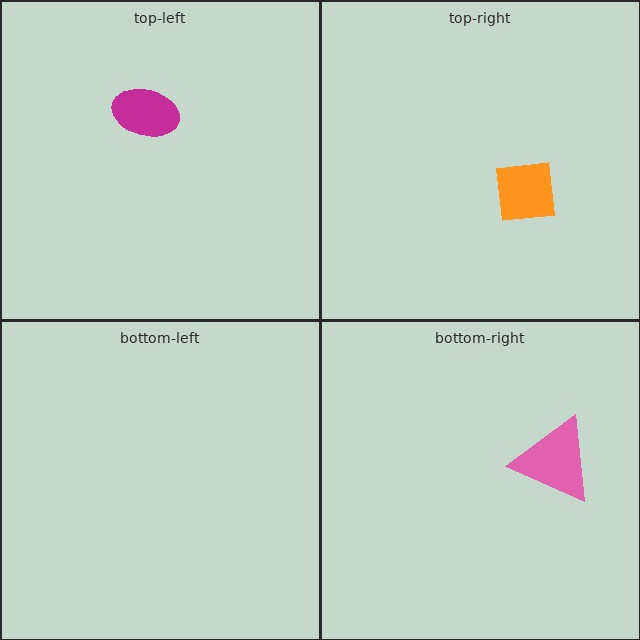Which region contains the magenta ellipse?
The top-left region.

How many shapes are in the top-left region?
1.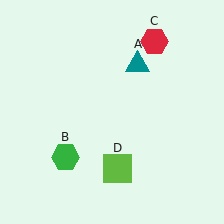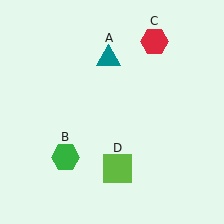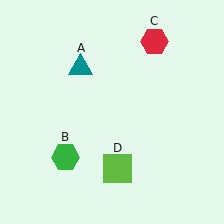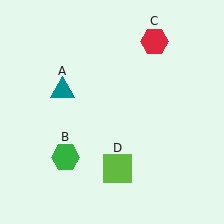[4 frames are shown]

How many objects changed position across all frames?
1 object changed position: teal triangle (object A).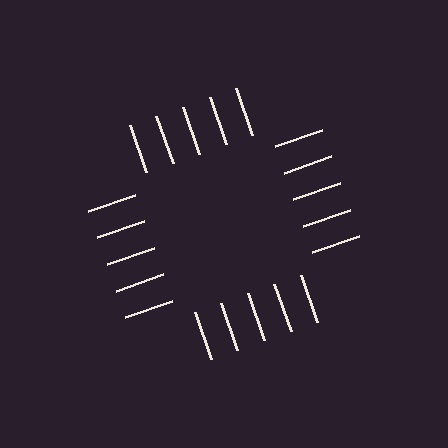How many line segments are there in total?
20 — 5 along each of the 4 edges.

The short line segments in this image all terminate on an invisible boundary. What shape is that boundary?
An illusory square — the line segments terminate on its edges but no continuous stroke is drawn.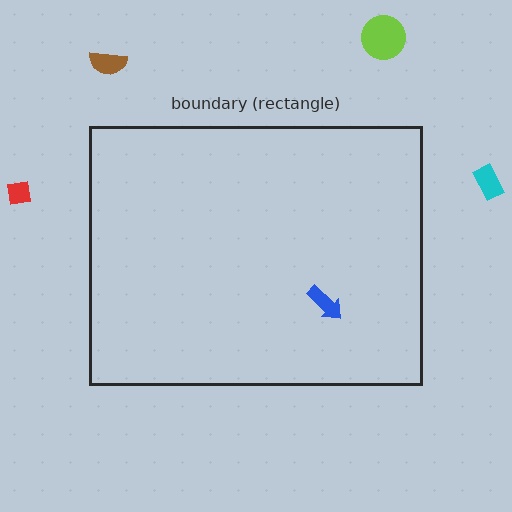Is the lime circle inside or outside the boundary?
Outside.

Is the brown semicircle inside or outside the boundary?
Outside.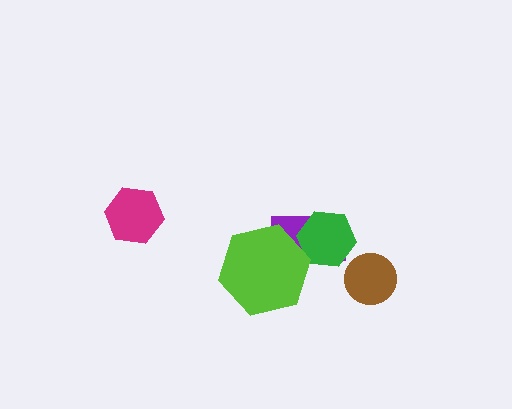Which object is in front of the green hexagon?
The lime hexagon is in front of the green hexagon.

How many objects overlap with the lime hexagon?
2 objects overlap with the lime hexagon.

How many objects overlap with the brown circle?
0 objects overlap with the brown circle.